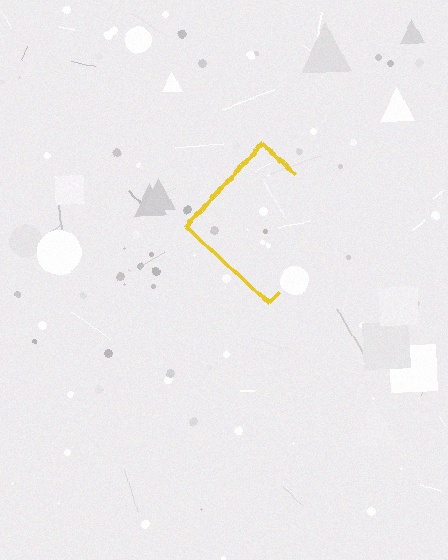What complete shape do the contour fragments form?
The contour fragments form a diamond.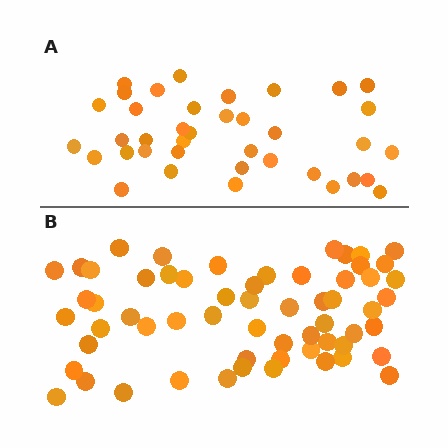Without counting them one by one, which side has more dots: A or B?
Region B (the bottom region) has more dots.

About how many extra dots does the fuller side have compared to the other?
Region B has approximately 20 more dots than region A.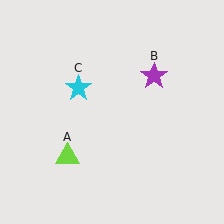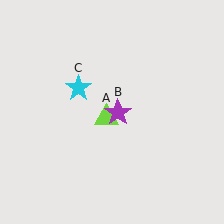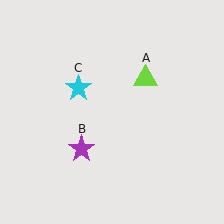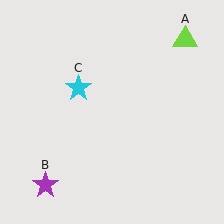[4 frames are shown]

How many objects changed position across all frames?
2 objects changed position: lime triangle (object A), purple star (object B).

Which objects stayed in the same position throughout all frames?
Cyan star (object C) remained stationary.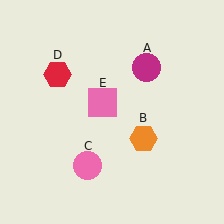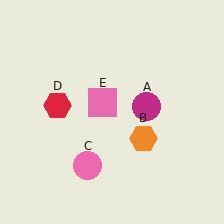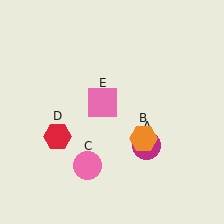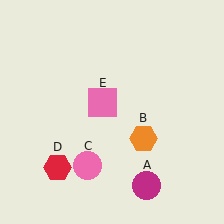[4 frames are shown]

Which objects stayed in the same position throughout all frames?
Orange hexagon (object B) and pink circle (object C) and pink square (object E) remained stationary.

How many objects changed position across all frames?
2 objects changed position: magenta circle (object A), red hexagon (object D).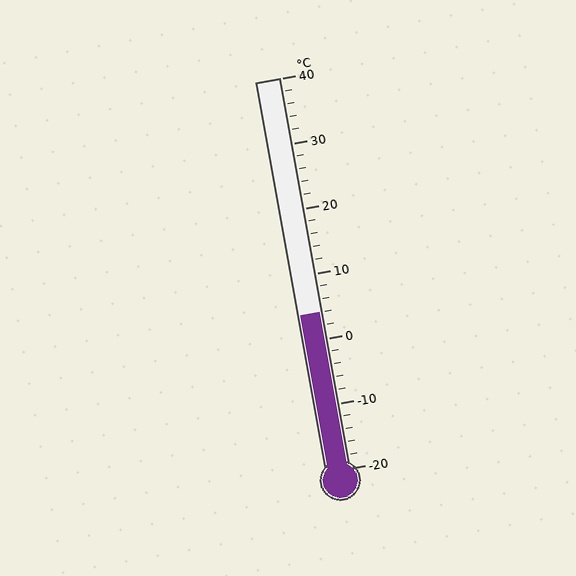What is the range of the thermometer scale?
The thermometer scale ranges from -20°C to 40°C.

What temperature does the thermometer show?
The thermometer shows approximately 4°C.